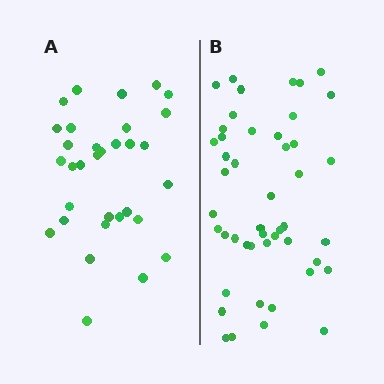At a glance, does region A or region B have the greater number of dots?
Region B (the right region) has more dots.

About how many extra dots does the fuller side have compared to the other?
Region B has approximately 15 more dots than region A.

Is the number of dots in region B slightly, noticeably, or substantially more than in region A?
Region B has substantially more. The ratio is roughly 1.5 to 1.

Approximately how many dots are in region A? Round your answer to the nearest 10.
About 30 dots. (The exact count is 32, which rounds to 30.)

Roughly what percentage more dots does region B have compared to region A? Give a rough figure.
About 45% more.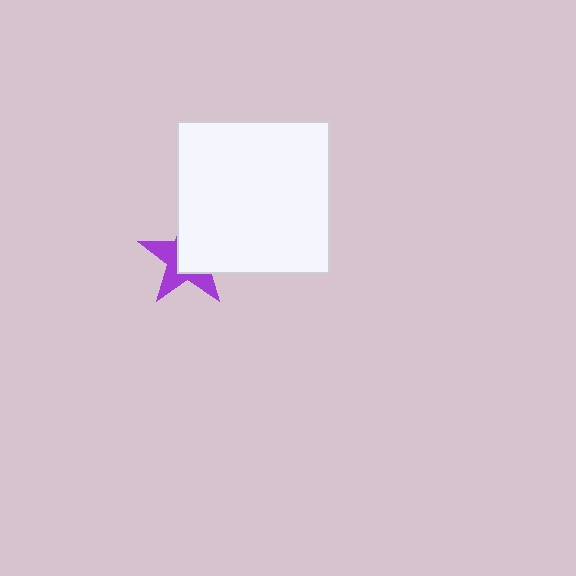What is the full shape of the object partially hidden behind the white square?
The partially hidden object is a purple star.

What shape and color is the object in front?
The object in front is a white square.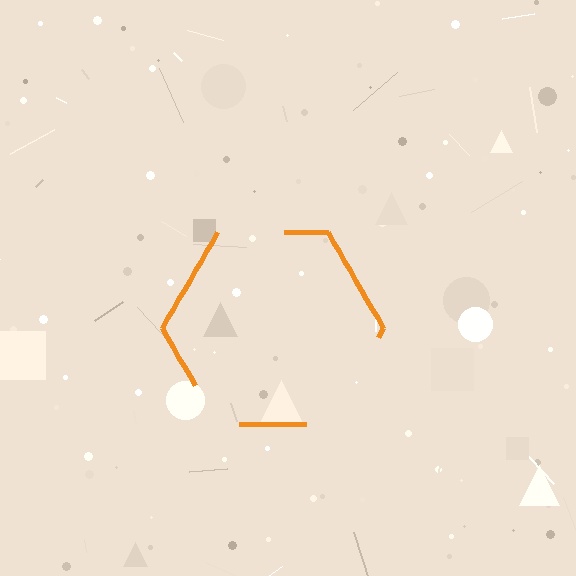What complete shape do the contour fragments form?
The contour fragments form a hexagon.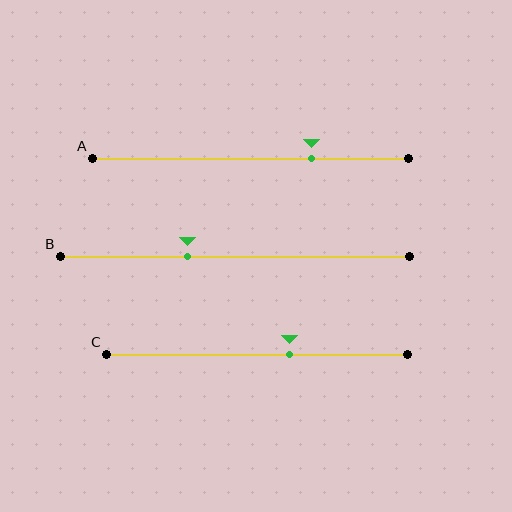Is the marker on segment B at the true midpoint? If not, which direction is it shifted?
No, the marker on segment B is shifted to the left by about 14% of the segment length.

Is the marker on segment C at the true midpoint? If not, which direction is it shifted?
No, the marker on segment C is shifted to the right by about 11% of the segment length.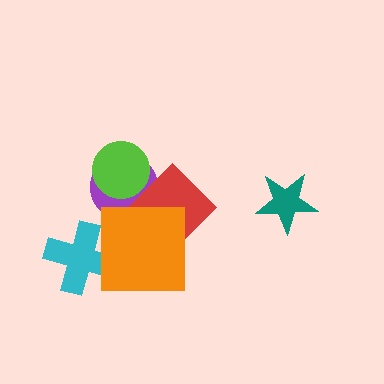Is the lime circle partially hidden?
Yes, it is partially covered by another shape.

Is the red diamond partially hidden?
Yes, it is partially covered by another shape.